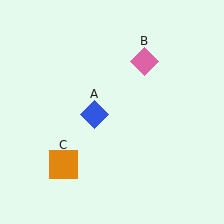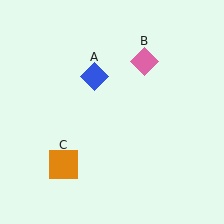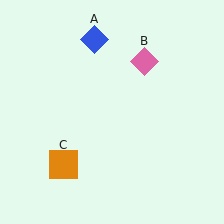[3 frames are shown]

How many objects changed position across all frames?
1 object changed position: blue diamond (object A).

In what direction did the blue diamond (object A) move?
The blue diamond (object A) moved up.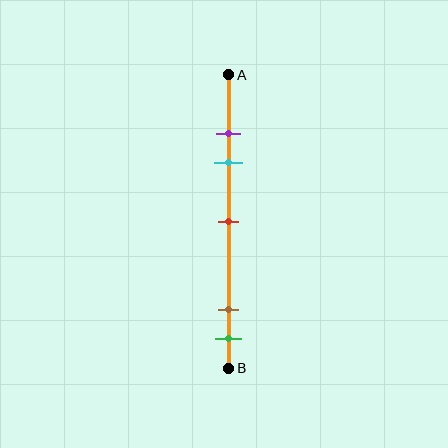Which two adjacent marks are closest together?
The purple and cyan marks are the closest adjacent pair.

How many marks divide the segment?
There are 5 marks dividing the segment.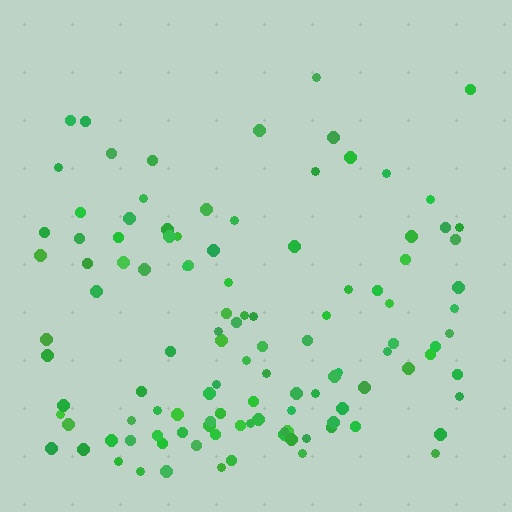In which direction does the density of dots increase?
From top to bottom, with the bottom side densest.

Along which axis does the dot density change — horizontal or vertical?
Vertical.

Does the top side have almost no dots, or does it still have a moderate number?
Still a moderate number, just noticeably fewer than the bottom.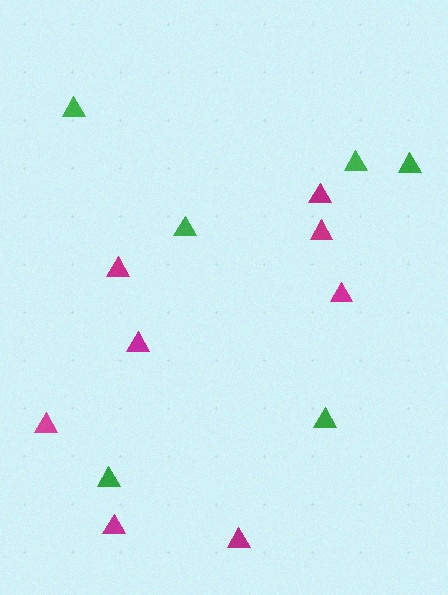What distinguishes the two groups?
There are 2 groups: one group of green triangles (6) and one group of magenta triangles (8).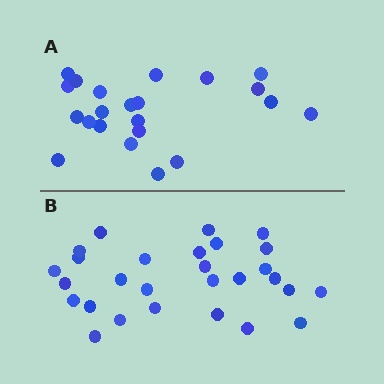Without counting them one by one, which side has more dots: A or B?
Region B (the bottom region) has more dots.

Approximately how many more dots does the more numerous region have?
Region B has about 6 more dots than region A.